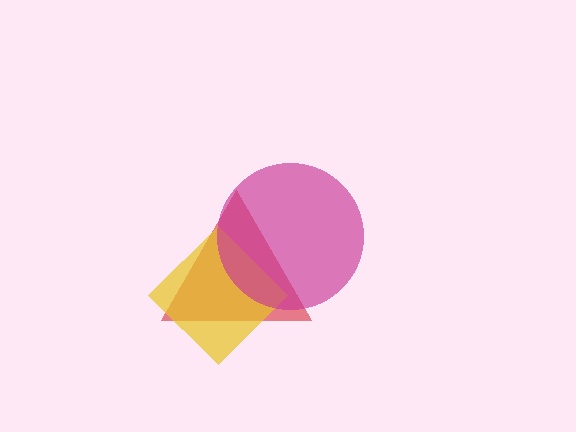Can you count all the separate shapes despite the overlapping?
Yes, there are 3 separate shapes.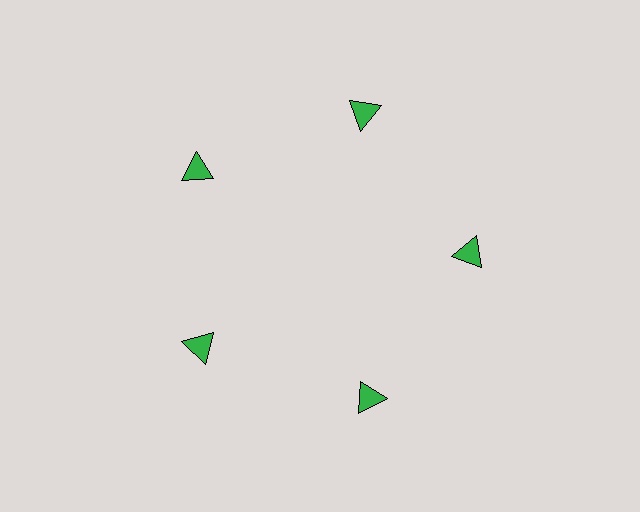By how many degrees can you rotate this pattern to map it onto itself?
The pattern maps onto itself every 72 degrees of rotation.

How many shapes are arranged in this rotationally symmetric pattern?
There are 5 shapes, arranged in 5 groups of 1.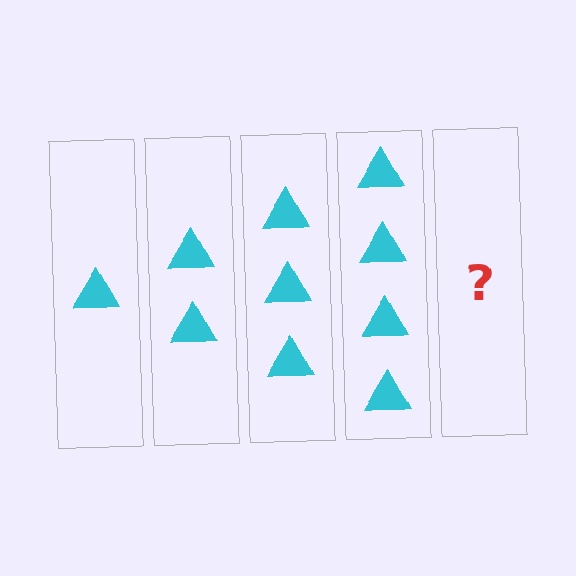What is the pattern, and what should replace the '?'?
The pattern is that each step adds one more triangle. The '?' should be 5 triangles.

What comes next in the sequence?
The next element should be 5 triangles.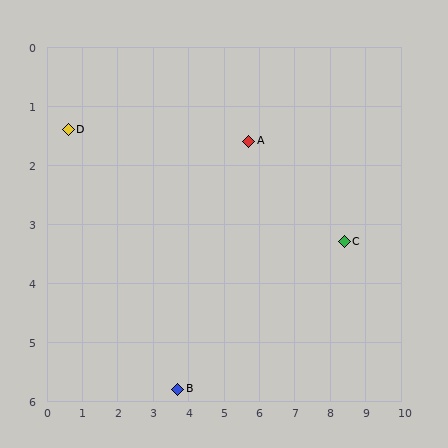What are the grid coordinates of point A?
Point A is at approximately (5.7, 1.6).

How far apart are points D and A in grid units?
Points D and A are about 5.1 grid units apart.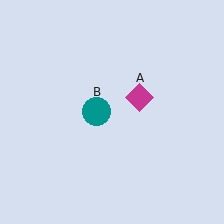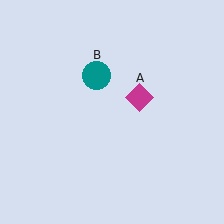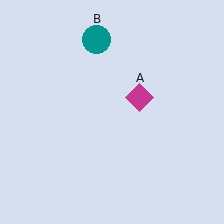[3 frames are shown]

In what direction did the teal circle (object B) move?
The teal circle (object B) moved up.